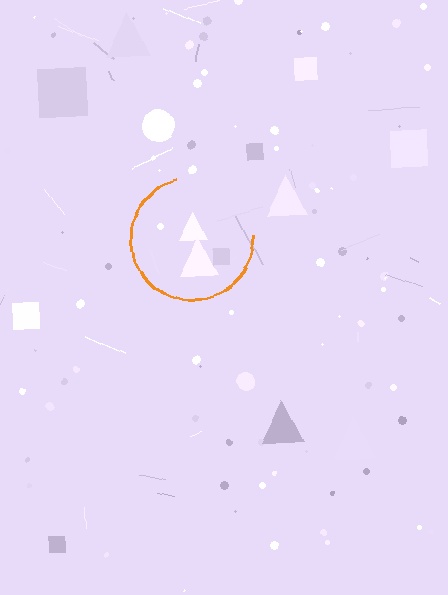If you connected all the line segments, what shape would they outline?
They would outline a circle.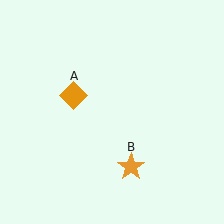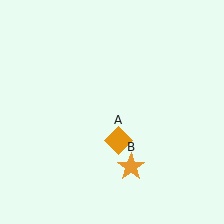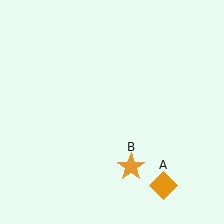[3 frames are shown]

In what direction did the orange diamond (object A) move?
The orange diamond (object A) moved down and to the right.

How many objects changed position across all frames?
1 object changed position: orange diamond (object A).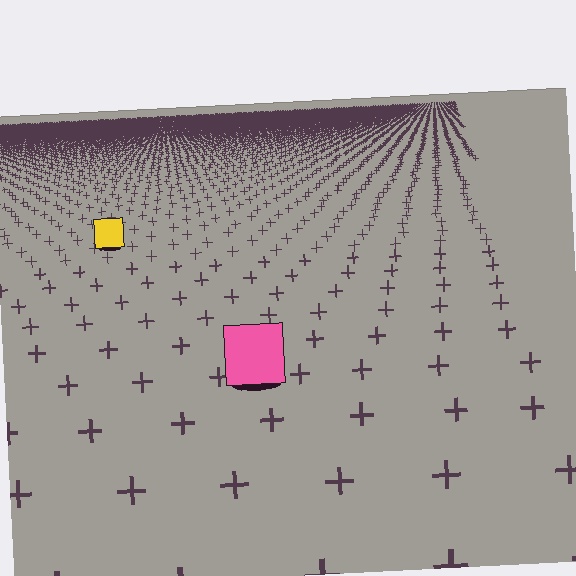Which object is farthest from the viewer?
The yellow square is farthest from the viewer. It appears smaller and the ground texture around it is denser.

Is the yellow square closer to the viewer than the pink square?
No. The pink square is closer — you can tell from the texture gradient: the ground texture is coarser near it.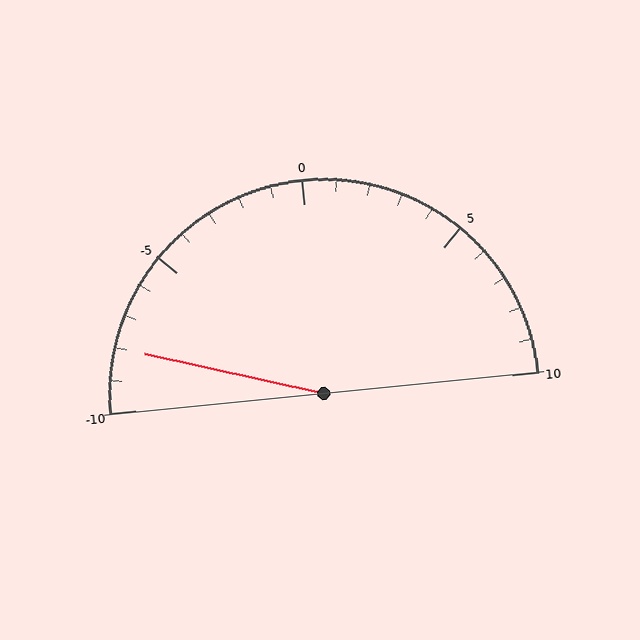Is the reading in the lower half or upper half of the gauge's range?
The reading is in the lower half of the range (-10 to 10).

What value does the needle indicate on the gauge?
The needle indicates approximately -8.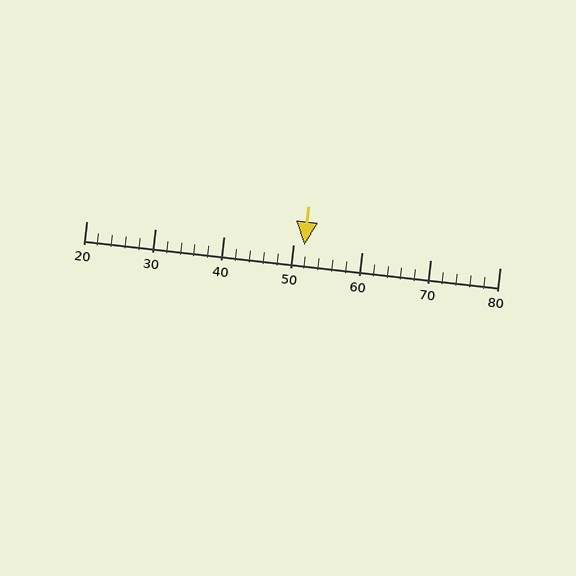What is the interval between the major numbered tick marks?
The major tick marks are spaced 10 units apart.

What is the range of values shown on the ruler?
The ruler shows values from 20 to 80.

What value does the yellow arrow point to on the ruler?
The yellow arrow points to approximately 52.